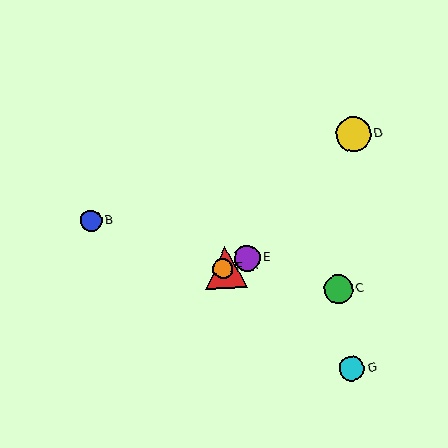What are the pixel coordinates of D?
Object D is at (353, 134).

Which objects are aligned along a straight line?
Objects A, E, F are aligned along a straight line.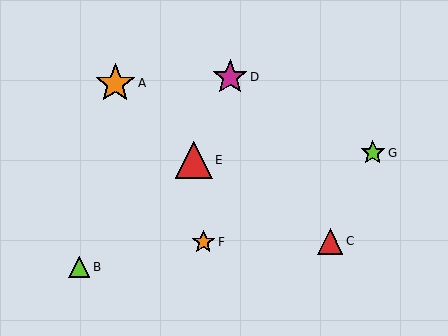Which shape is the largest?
The orange star (labeled A) is the largest.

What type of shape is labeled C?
Shape C is a red triangle.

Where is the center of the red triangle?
The center of the red triangle is at (194, 160).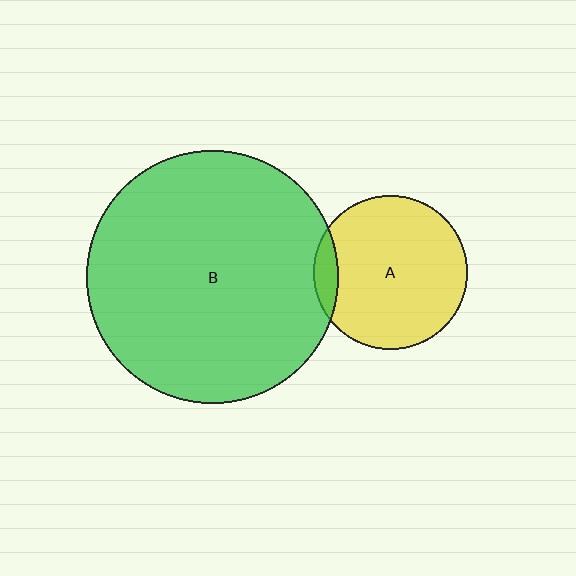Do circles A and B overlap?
Yes.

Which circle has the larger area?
Circle B (green).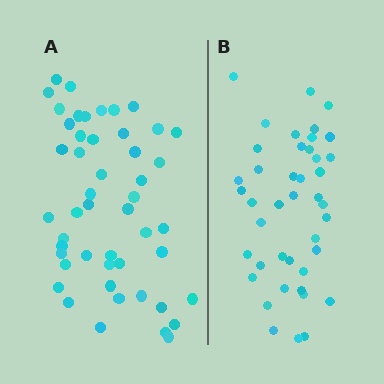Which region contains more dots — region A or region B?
Region A (the left region) has more dots.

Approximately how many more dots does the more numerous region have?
Region A has roughly 8 or so more dots than region B.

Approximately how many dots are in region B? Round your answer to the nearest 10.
About 40 dots. (The exact count is 42, which rounds to 40.)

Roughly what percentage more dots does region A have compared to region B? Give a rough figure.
About 15% more.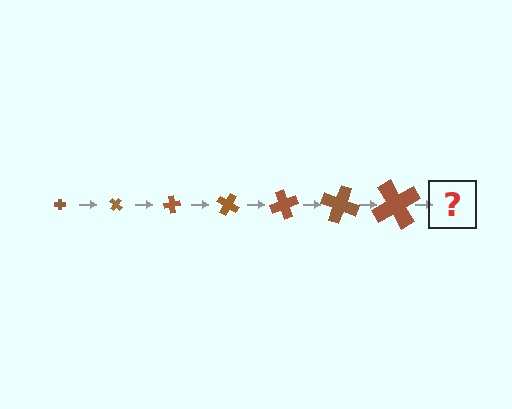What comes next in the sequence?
The next element should be a cross, larger than the previous one and rotated 280 degrees from the start.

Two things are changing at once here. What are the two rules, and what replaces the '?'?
The two rules are that the cross grows larger each step and it rotates 40 degrees each step. The '?' should be a cross, larger than the previous one and rotated 280 degrees from the start.